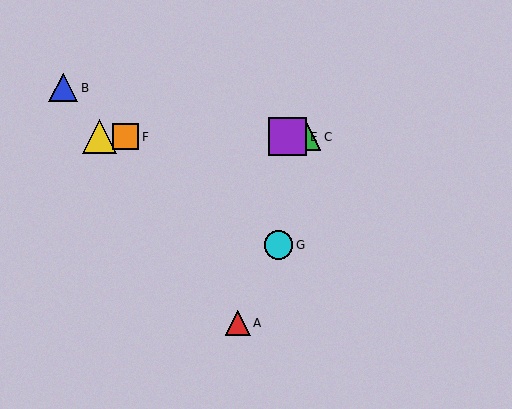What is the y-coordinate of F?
Object F is at y≈137.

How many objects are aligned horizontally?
4 objects (C, D, E, F) are aligned horizontally.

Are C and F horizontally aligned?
Yes, both are at y≈137.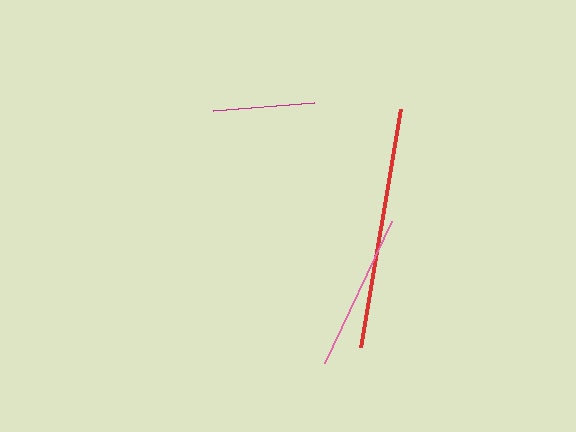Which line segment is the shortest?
The magenta line is the shortest at approximately 101 pixels.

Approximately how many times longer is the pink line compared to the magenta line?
The pink line is approximately 1.6 times the length of the magenta line.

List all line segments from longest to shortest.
From longest to shortest: red, pink, magenta.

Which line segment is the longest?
The red line is the longest at approximately 241 pixels.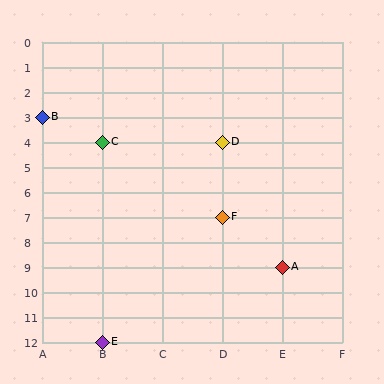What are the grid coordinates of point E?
Point E is at grid coordinates (B, 12).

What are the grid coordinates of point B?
Point B is at grid coordinates (A, 3).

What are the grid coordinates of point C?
Point C is at grid coordinates (B, 4).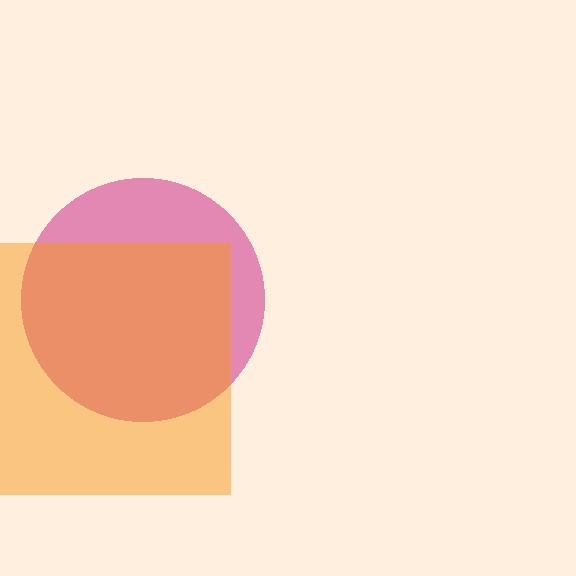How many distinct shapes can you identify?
There are 2 distinct shapes: a magenta circle, an orange square.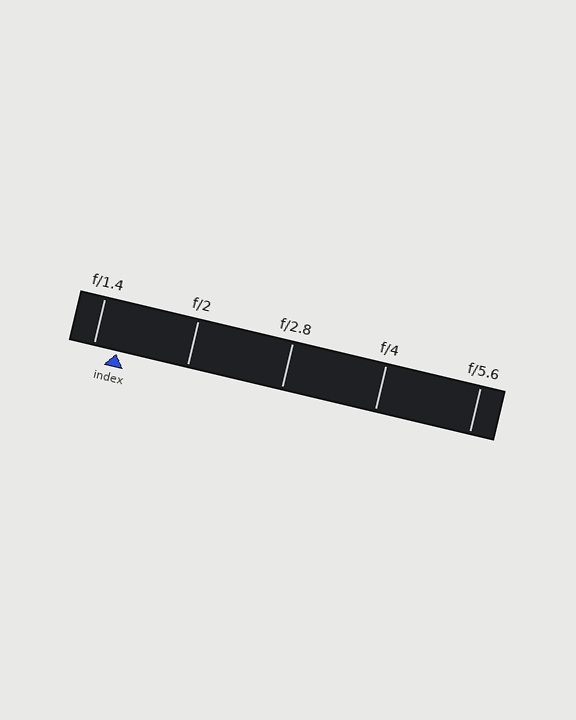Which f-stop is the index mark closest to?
The index mark is closest to f/1.4.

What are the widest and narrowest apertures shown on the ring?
The widest aperture shown is f/1.4 and the narrowest is f/5.6.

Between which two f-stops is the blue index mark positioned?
The index mark is between f/1.4 and f/2.